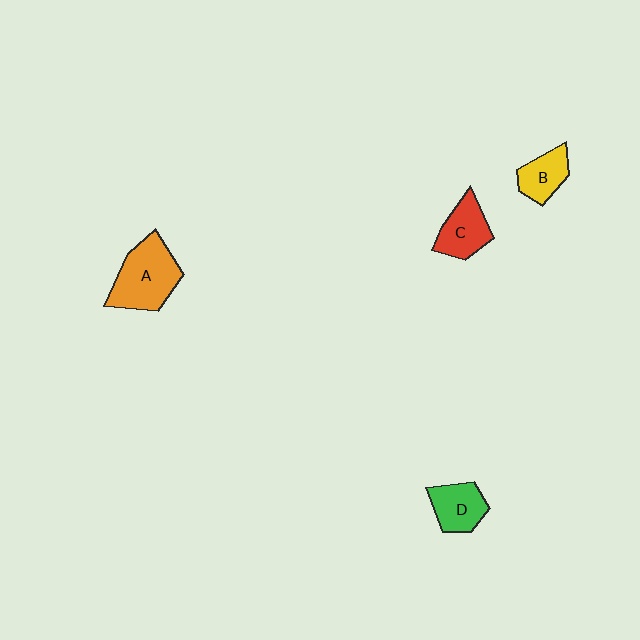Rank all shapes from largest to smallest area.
From largest to smallest: A (orange), C (red), D (green), B (yellow).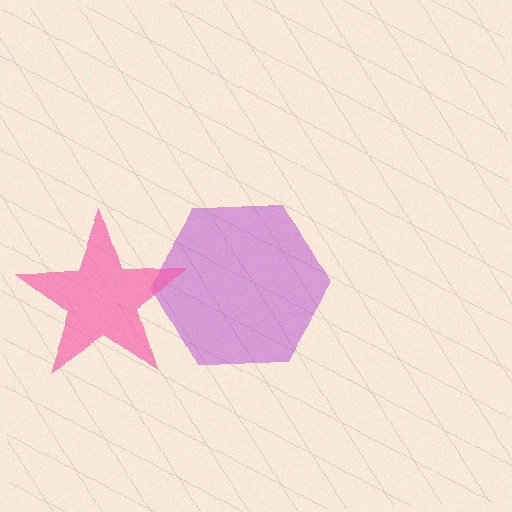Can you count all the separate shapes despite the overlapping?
Yes, there are 2 separate shapes.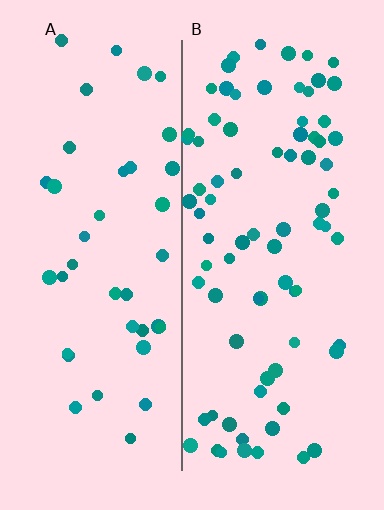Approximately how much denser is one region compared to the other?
Approximately 2.0× — region B over region A.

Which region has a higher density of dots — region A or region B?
B (the right).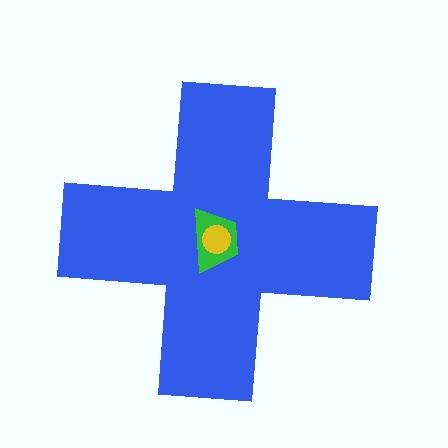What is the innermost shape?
The yellow circle.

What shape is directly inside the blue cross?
The green trapezoid.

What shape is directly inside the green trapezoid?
The yellow circle.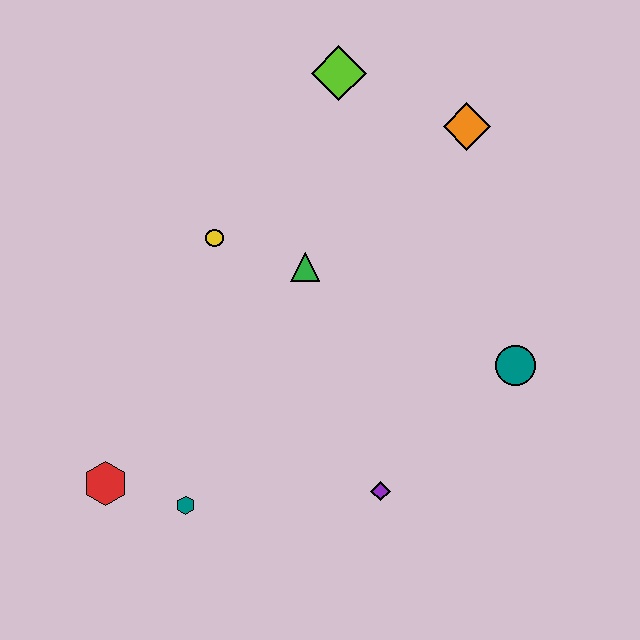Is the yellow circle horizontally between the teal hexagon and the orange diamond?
Yes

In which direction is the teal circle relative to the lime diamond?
The teal circle is below the lime diamond.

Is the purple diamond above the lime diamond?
No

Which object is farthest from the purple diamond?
The lime diamond is farthest from the purple diamond.